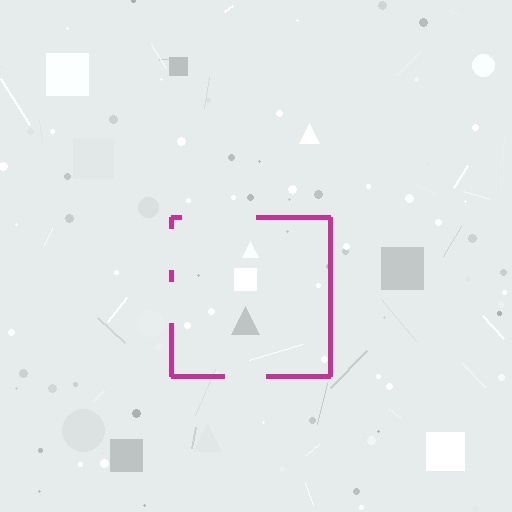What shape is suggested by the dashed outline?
The dashed outline suggests a square.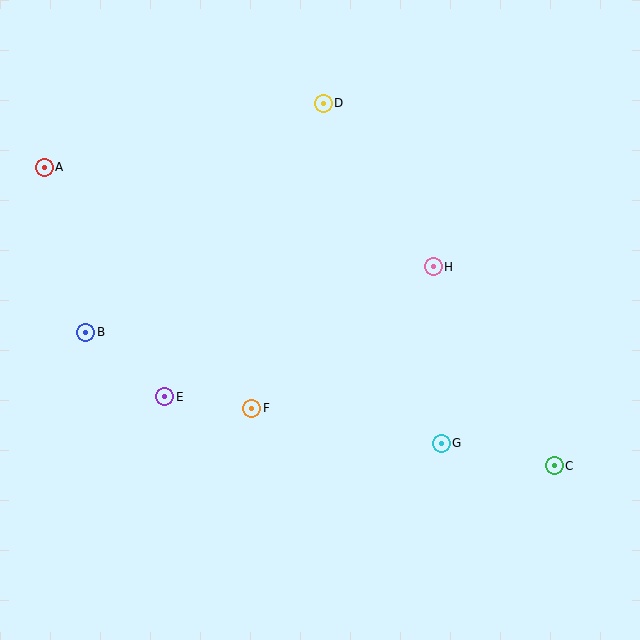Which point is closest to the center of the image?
Point F at (251, 408) is closest to the center.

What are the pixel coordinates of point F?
Point F is at (251, 408).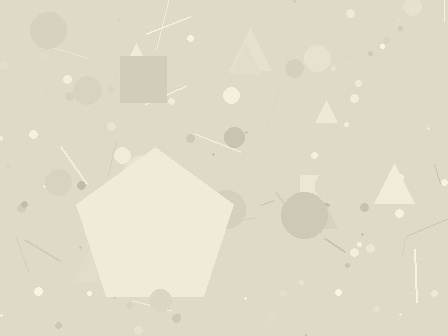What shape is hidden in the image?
A pentagon is hidden in the image.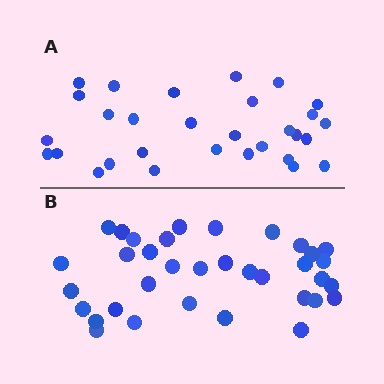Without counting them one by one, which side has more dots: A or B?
Region B (the bottom region) has more dots.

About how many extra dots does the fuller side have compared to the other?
Region B has about 5 more dots than region A.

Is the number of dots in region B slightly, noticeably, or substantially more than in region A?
Region B has only slightly more — the two regions are fairly close. The ratio is roughly 1.2 to 1.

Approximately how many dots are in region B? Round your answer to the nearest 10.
About 40 dots. (The exact count is 35, which rounds to 40.)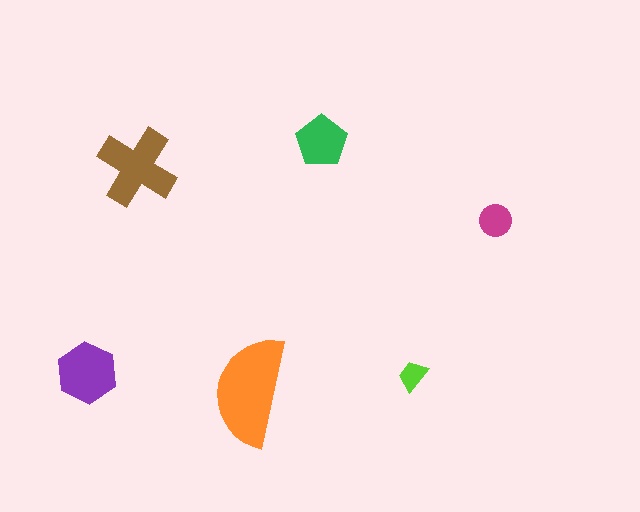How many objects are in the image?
There are 6 objects in the image.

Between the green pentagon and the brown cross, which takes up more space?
The brown cross.